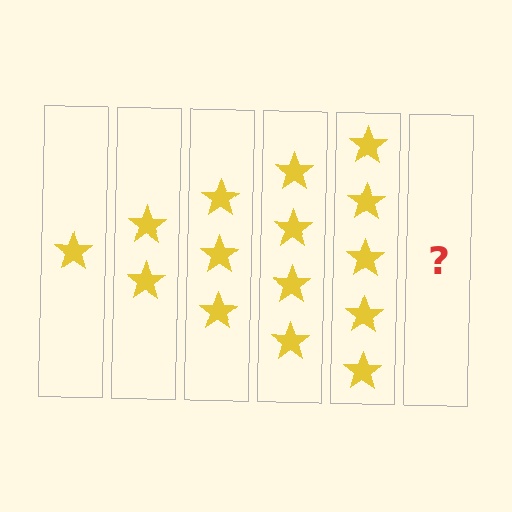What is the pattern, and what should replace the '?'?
The pattern is that each step adds one more star. The '?' should be 6 stars.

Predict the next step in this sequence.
The next step is 6 stars.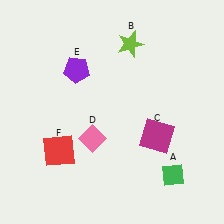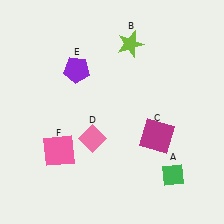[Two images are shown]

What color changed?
The square (F) changed from red in Image 1 to pink in Image 2.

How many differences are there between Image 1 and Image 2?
There is 1 difference between the two images.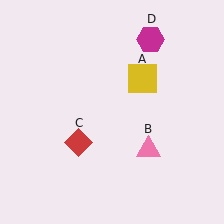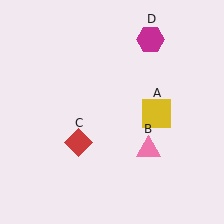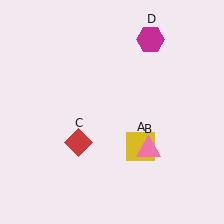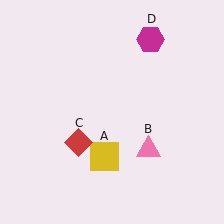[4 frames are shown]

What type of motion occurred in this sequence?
The yellow square (object A) rotated clockwise around the center of the scene.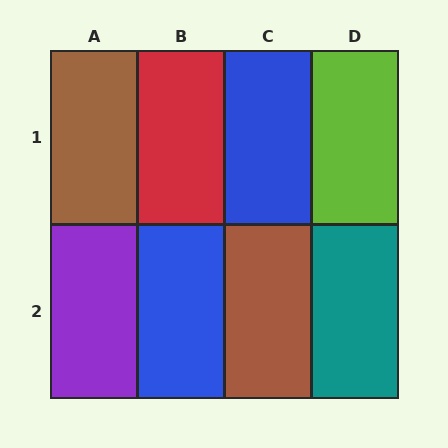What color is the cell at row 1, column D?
Lime.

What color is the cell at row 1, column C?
Blue.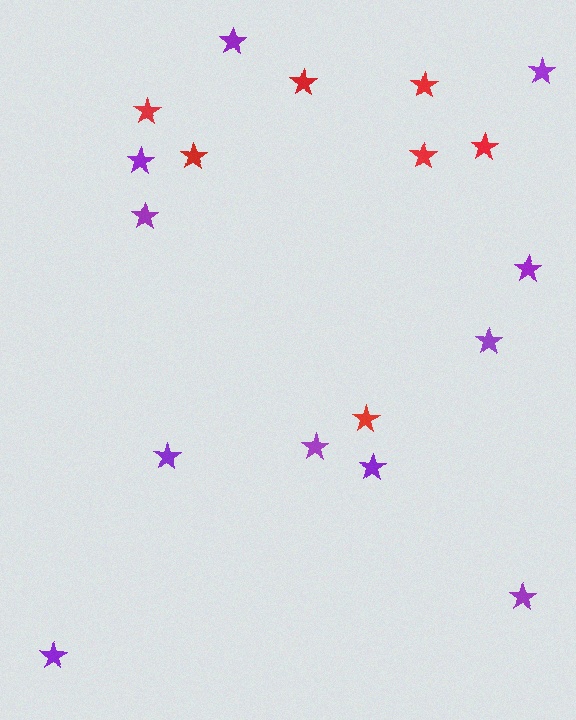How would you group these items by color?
There are 2 groups: one group of purple stars (11) and one group of red stars (7).